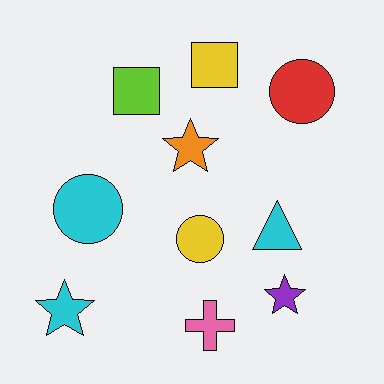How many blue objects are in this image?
There are no blue objects.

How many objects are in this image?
There are 10 objects.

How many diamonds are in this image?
There are no diamonds.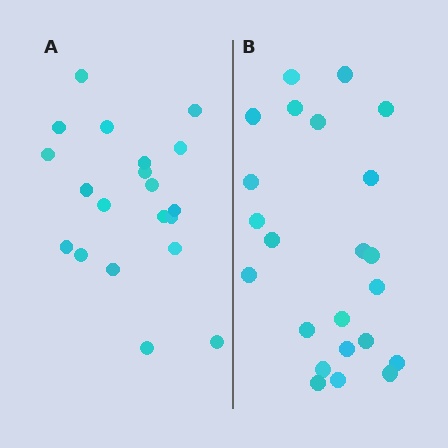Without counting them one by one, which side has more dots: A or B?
Region B (the right region) has more dots.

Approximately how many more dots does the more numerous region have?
Region B has just a few more — roughly 2 or 3 more dots than region A.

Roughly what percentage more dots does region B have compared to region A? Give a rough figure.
About 15% more.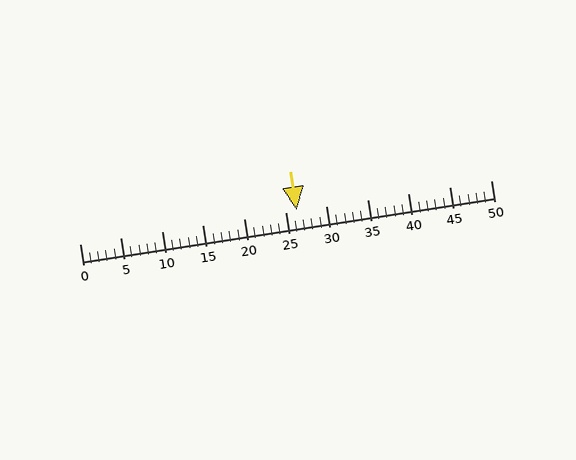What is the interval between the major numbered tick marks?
The major tick marks are spaced 5 units apart.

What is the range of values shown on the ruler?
The ruler shows values from 0 to 50.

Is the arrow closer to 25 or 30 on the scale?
The arrow is closer to 25.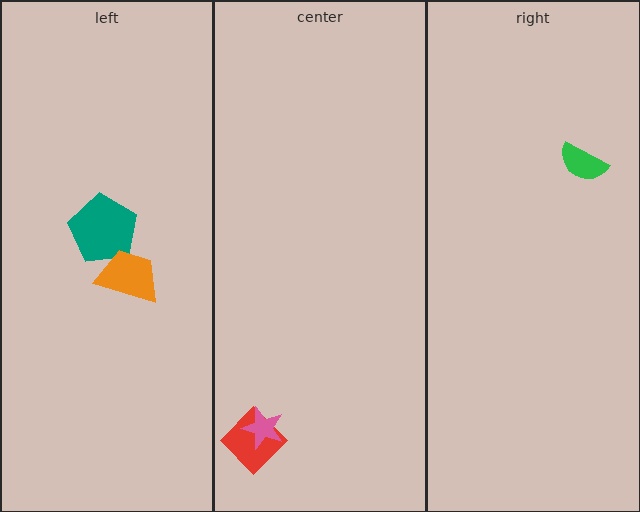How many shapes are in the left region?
2.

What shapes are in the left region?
The teal pentagon, the orange trapezoid.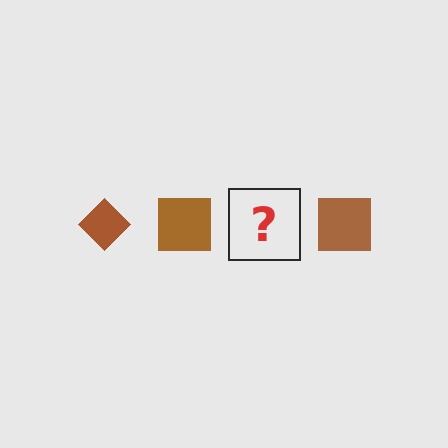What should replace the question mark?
The question mark should be replaced with a brown diamond.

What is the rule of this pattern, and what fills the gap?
The rule is that the pattern cycles through diamond, square shapes in brown. The gap should be filled with a brown diamond.